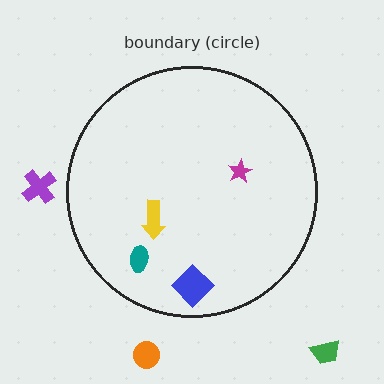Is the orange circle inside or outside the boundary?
Outside.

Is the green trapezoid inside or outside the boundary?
Outside.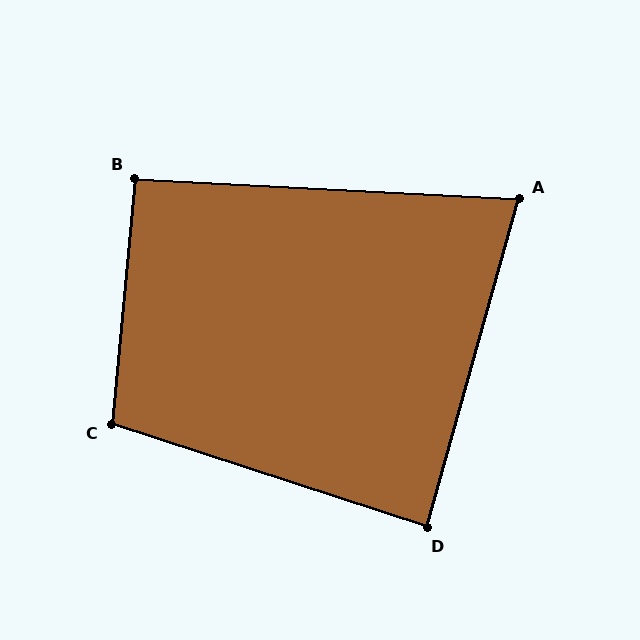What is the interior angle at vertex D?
Approximately 88 degrees (approximately right).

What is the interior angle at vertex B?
Approximately 92 degrees (approximately right).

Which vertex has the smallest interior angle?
A, at approximately 77 degrees.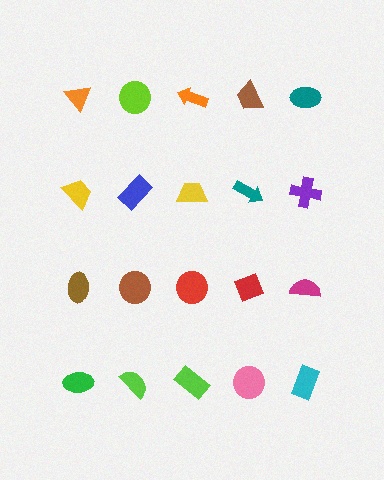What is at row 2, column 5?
A purple cross.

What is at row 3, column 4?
A red diamond.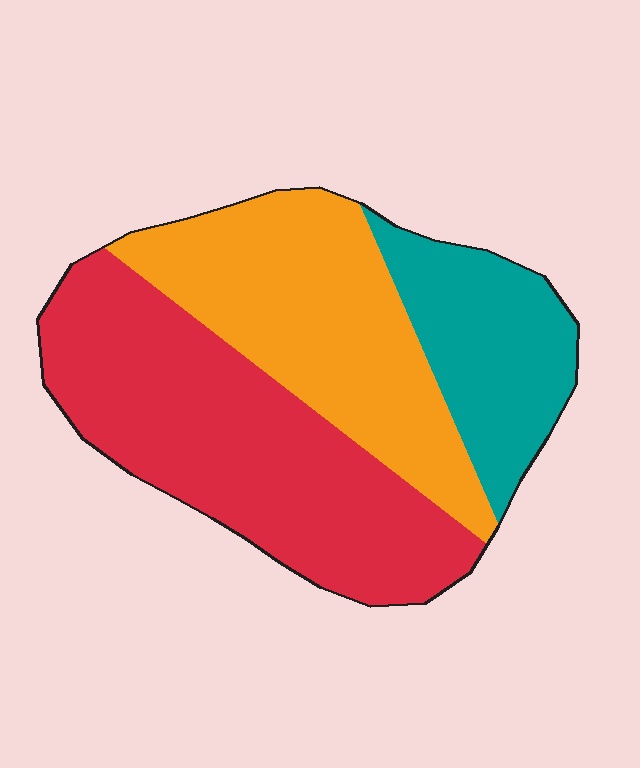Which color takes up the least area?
Teal, at roughly 20%.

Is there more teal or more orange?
Orange.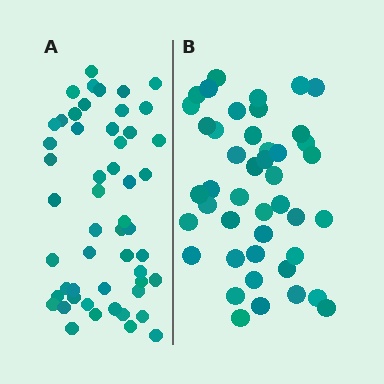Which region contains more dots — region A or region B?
Region A (the left region) has more dots.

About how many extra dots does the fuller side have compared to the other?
Region A has roughly 8 or so more dots than region B.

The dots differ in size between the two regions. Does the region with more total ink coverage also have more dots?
No. Region B has more total ink coverage because its dots are larger, but region A actually contains more individual dots. Total area can be misleading — the number of items is what matters here.